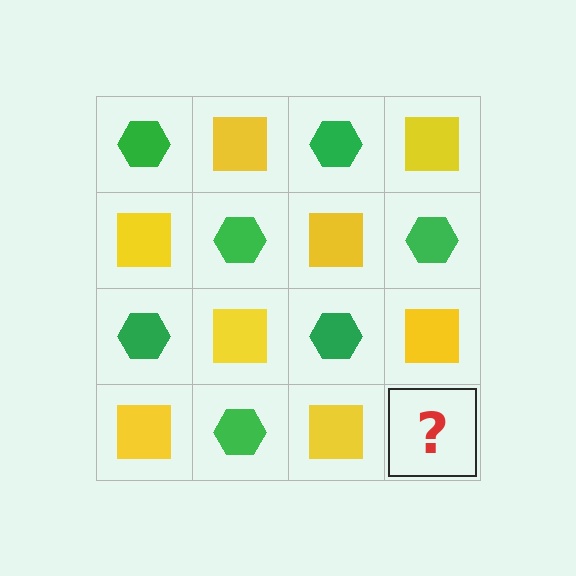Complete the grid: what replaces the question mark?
The question mark should be replaced with a green hexagon.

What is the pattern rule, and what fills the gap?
The rule is that it alternates green hexagon and yellow square in a checkerboard pattern. The gap should be filled with a green hexagon.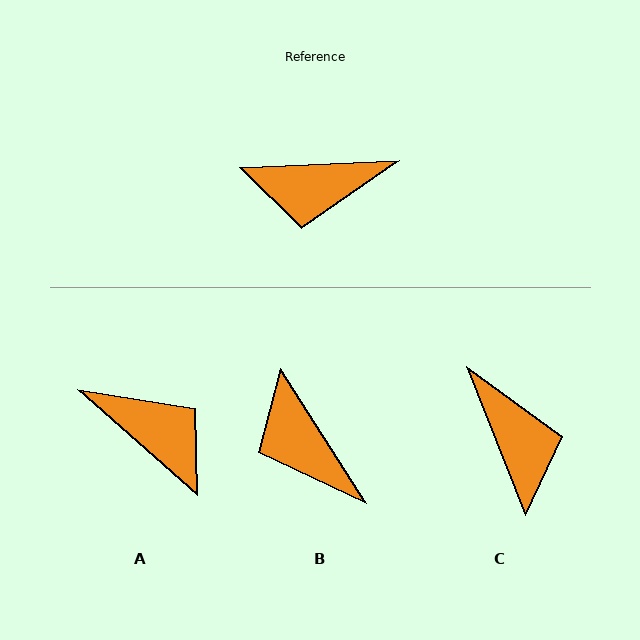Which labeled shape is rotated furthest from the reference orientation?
A, about 136 degrees away.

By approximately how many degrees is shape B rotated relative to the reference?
Approximately 60 degrees clockwise.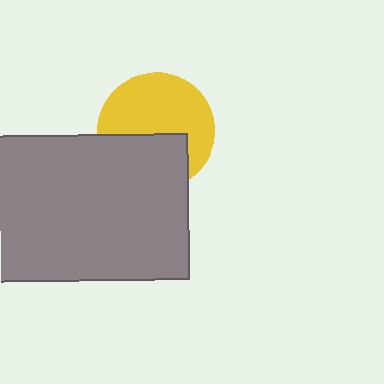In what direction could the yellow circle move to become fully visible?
The yellow circle could move up. That would shift it out from behind the gray rectangle entirely.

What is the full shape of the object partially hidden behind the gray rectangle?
The partially hidden object is a yellow circle.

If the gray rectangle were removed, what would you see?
You would see the complete yellow circle.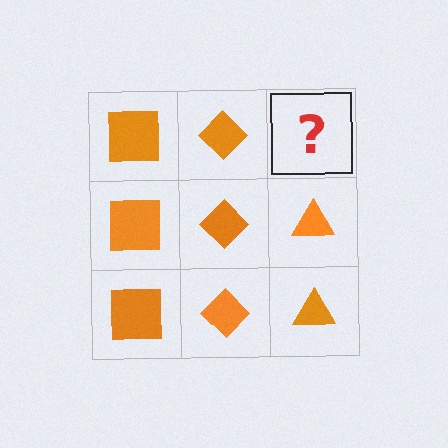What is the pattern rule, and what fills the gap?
The rule is that each column has a consistent shape. The gap should be filled with an orange triangle.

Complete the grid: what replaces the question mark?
The question mark should be replaced with an orange triangle.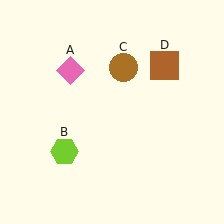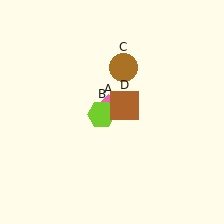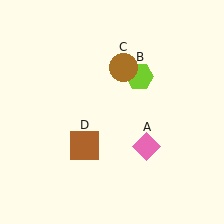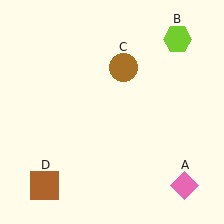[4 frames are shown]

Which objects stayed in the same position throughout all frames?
Brown circle (object C) remained stationary.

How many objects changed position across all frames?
3 objects changed position: pink diamond (object A), lime hexagon (object B), brown square (object D).